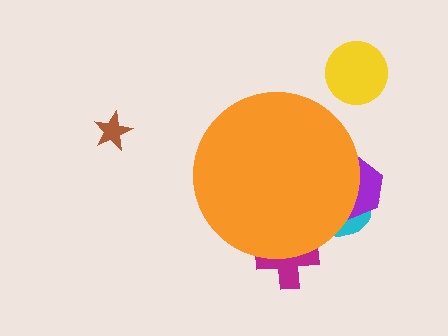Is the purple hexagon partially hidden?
Yes, the purple hexagon is partially hidden behind the orange circle.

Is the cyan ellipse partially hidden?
Yes, the cyan ellipse is partially hidden behind the orange circle.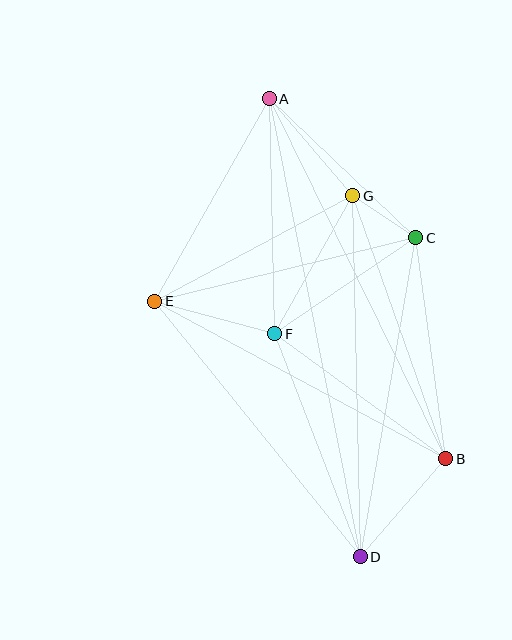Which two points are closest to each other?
Points C and G are closest to each other.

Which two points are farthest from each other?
Points A and D are farthest from each other.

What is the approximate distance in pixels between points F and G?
The distance between F and G is approximately 158 pixels.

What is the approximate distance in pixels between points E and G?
The distance between E and G is approximately 224 pixels.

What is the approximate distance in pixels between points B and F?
The distance between B and F is approximately 212 pixels.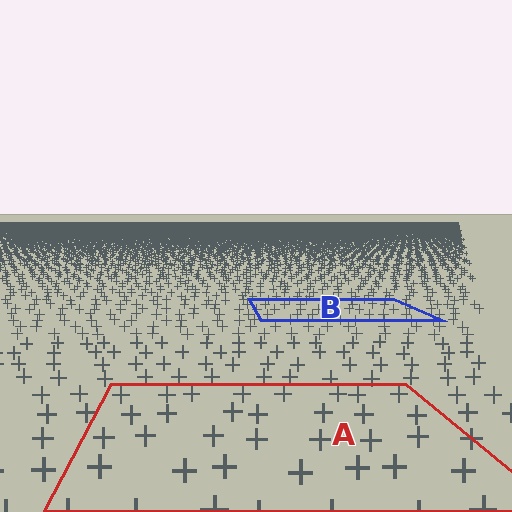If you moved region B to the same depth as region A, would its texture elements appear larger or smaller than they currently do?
They would appear larger. At a closer depth, the same texture elements are projected at a bigger on-screen size.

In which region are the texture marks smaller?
The texture marks are smaller in region B, because it is farther away.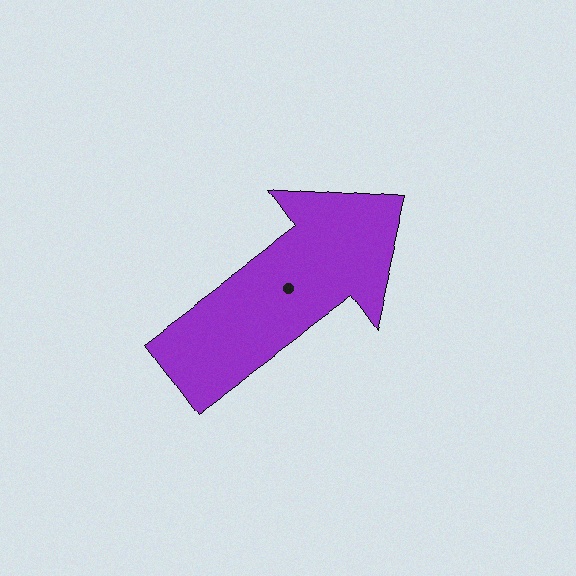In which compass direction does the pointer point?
Northeast.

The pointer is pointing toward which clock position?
Roughly 2 o'clock.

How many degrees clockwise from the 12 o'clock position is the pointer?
Approximately 54 degrees.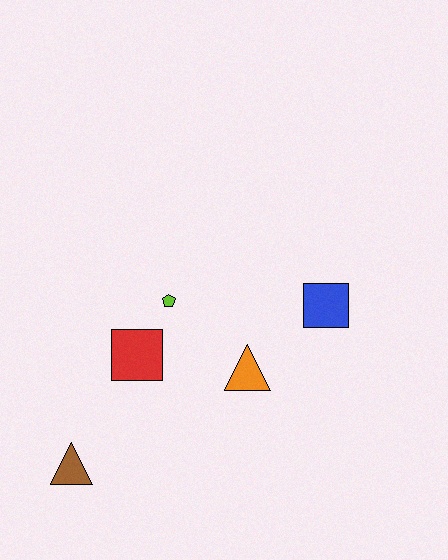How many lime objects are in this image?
There is 1 lime object.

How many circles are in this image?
There are no circles.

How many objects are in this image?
There are 5 objects.